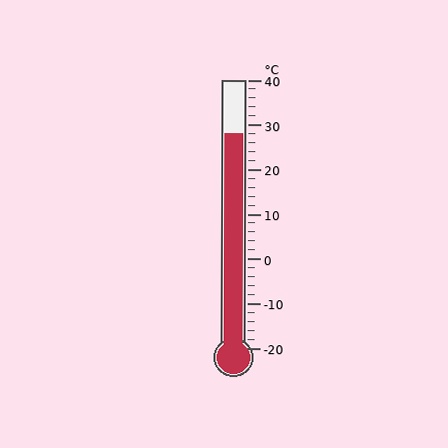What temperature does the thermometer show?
The thermometer shows approximately 28°C.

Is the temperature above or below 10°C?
The temperature is above 10°C.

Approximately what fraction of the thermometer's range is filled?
The thermometer is filled to approximately 80% of its range.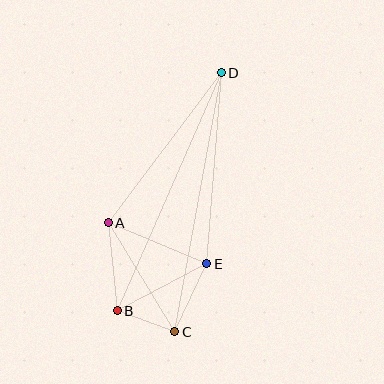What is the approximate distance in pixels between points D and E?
The distance between D and E is approximately 192 pixels.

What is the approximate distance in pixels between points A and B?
The distance between A and B is approximately 89 pixels.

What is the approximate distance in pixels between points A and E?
The distance between A and E is approximately 107 pixels.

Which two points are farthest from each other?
Points C and D are farthest from each other.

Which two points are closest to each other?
Points B and C are closest to each other.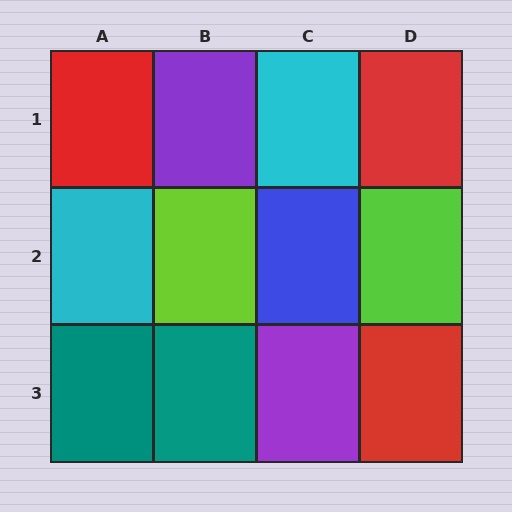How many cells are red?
3 cells are red.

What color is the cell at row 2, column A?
Cyan.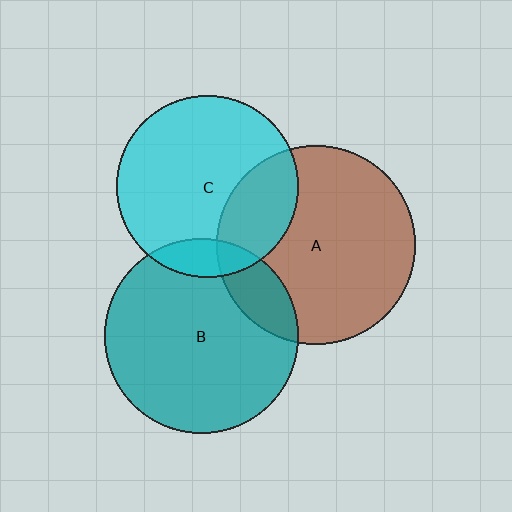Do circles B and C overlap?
Yes.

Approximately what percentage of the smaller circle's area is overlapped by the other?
Approximately 10%.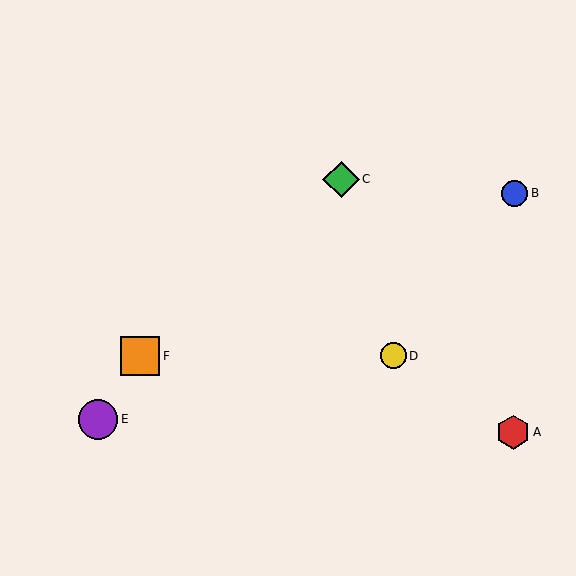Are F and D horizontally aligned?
Yes, both are at y≈356.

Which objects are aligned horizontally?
Objects D, F are aligned horizontally.